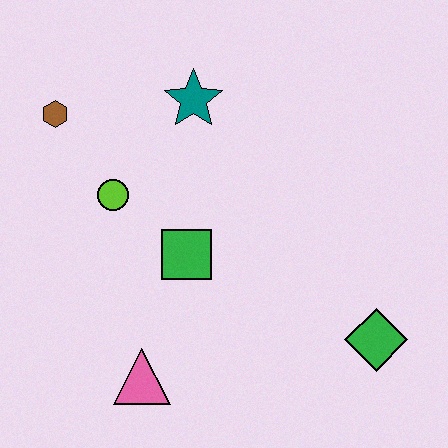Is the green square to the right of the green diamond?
No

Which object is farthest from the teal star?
The green diamond is farthest from the teal star.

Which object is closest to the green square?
The lime circle is closest to the green square.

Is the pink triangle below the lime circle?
Yes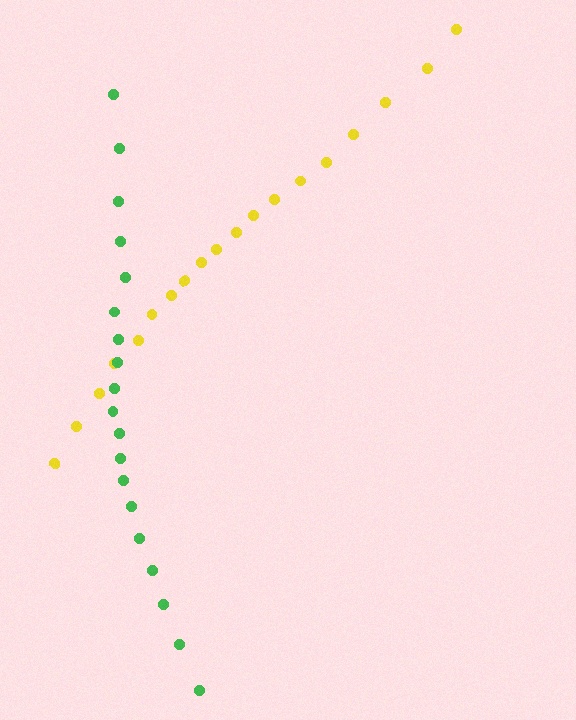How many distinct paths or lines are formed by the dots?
There are 2 distinct paths.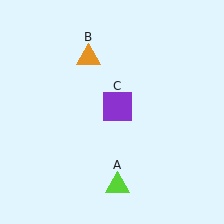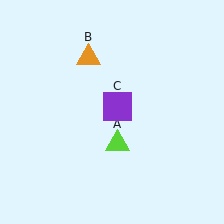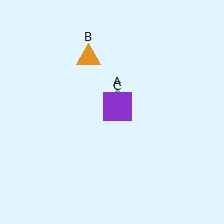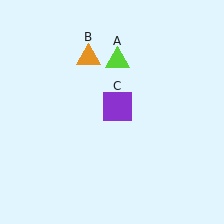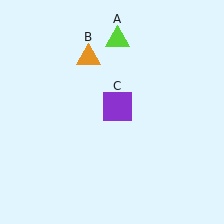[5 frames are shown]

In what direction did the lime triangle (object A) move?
The lime triangle (object A) moved up.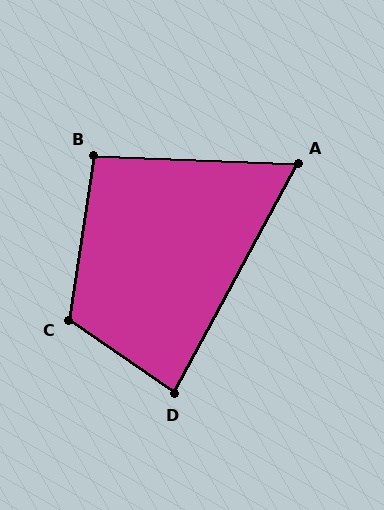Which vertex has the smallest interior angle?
A, at approximately 64 degrees.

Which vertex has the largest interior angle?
C, at approximately 116 degrees.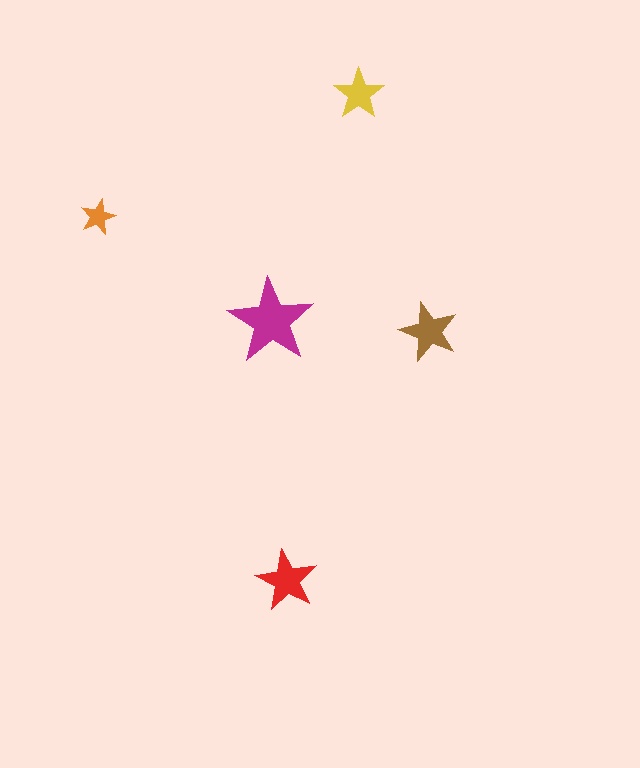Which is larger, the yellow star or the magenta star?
The magenta one.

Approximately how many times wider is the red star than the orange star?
About 1.5 times wider.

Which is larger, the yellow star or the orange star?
The yellow one.